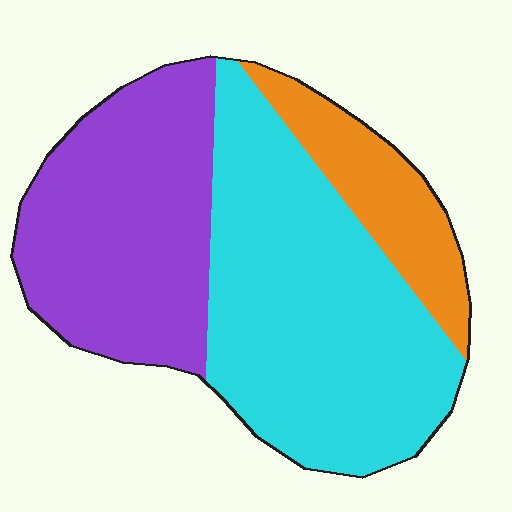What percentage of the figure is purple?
Purple takes up between a third and a half of the figure.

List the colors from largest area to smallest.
From largest to smallest: cyan, purple, orange.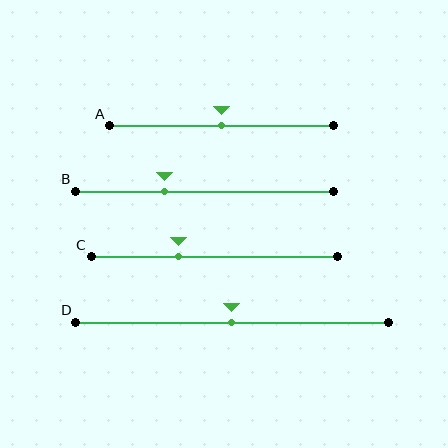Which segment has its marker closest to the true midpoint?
Segment A has its marker closest to the true midpoint.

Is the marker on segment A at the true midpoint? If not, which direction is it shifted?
Yes, the marker on segment A is at the true midpoint.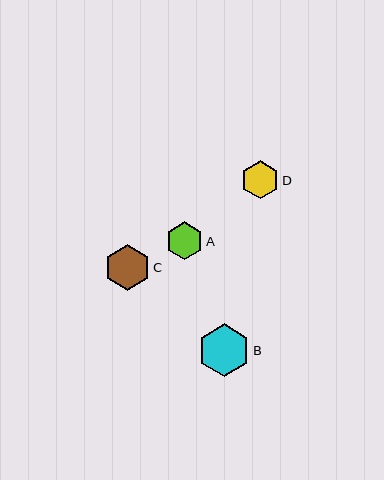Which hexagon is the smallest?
Hexagon A is the smallest with a size of approximately 37 pixels.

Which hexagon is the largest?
Hexagon B is the largest with a size of approximately 52 pixels.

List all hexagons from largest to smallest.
From largest to smallest: B, C, D, A.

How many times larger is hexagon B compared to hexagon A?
Hexagon B is approximately 1.4 times the size of hexagon A.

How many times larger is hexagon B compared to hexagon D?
Hexagon B is approximately 1.4 times the size of hexagon D.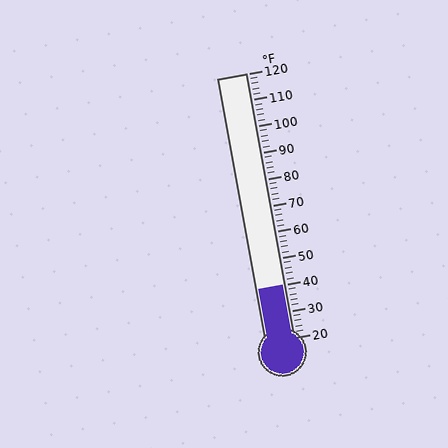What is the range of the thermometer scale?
The thermometer scale ranges from 20°F to 120°F.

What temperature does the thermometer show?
The thermometer shows approximately 40°F.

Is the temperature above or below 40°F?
The temperature is at 40°F.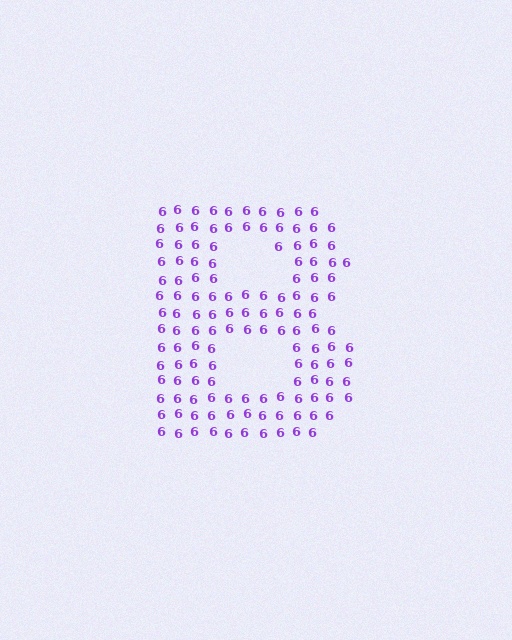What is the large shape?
The large shape is the letter B.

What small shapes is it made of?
It is made of small digit 6's.